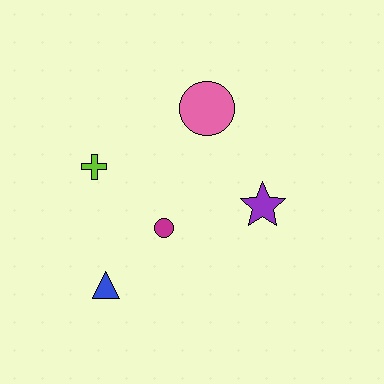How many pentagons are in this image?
There are no pentagons.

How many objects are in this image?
There are 5 objects.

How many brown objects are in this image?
There are no brown objects.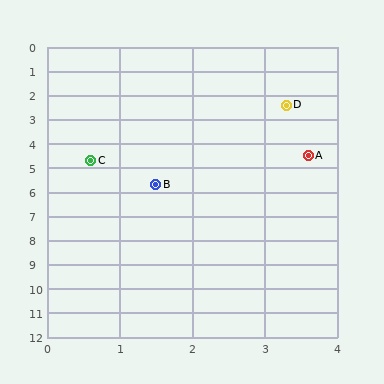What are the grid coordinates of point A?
Point A is at approximately (3.6, 4.5).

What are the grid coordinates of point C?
Point C is at approximately (0.6, 4.7).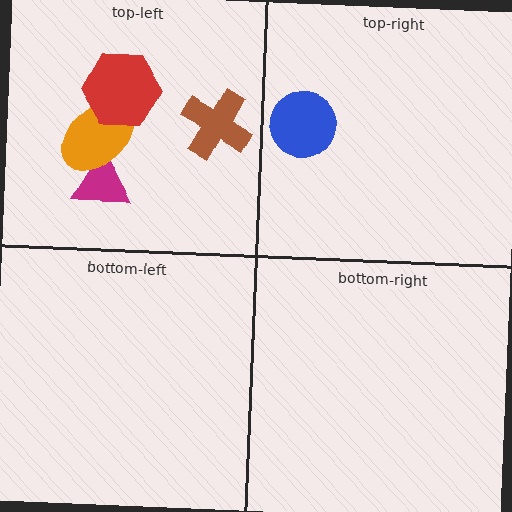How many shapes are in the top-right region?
1.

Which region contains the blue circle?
The top-right region.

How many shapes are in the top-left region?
4.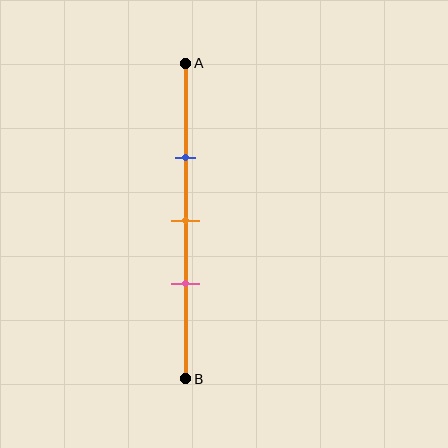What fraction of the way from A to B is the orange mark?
The orange mark is approximately 50% (0.5) of the way from A to B.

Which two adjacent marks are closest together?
The orange and pink marks are the closest adjacent pair.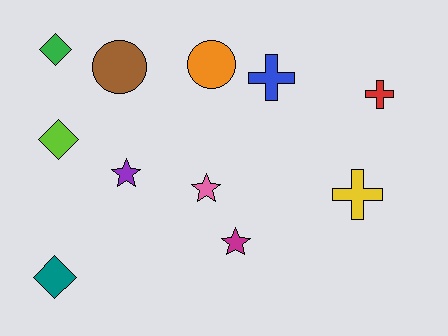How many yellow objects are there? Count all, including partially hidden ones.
There is 1 yellow object.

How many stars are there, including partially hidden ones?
There are 3 stars.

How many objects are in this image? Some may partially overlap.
There are 11 objects.